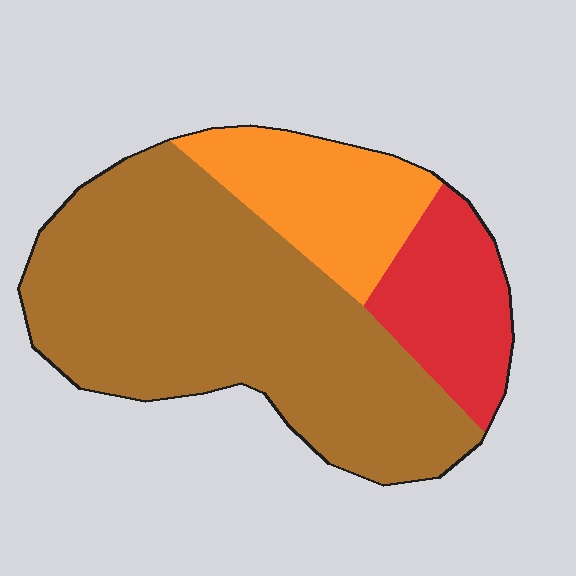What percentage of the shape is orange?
Orange covers 19% of the shape.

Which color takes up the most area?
Brown, at roughly 65%.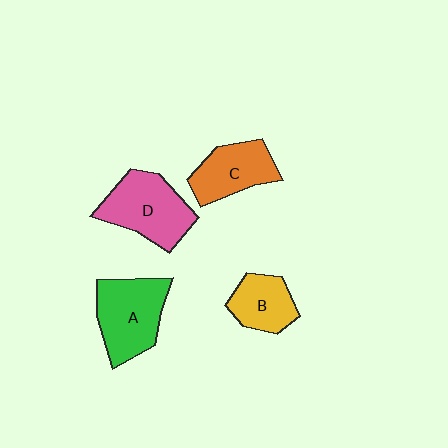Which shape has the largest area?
Shape D (pink).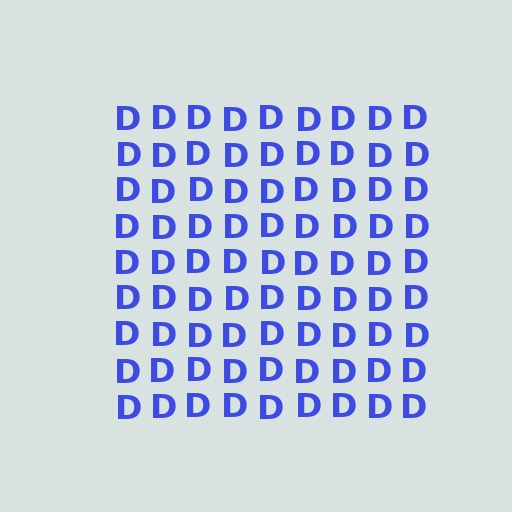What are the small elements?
The small elements are letter D's.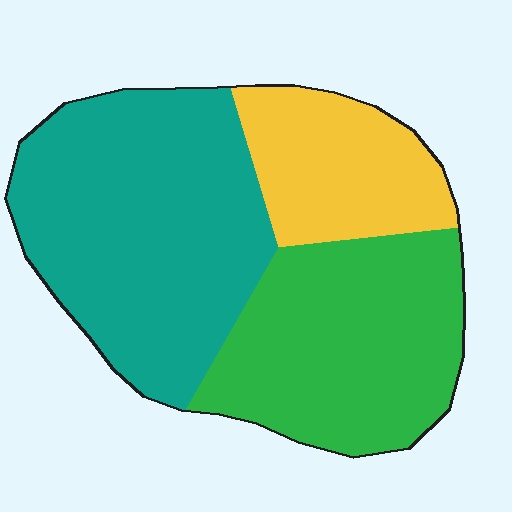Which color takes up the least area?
Yellow, at roughly 20%.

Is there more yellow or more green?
Green.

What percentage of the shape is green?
Green covers 35% of the shape.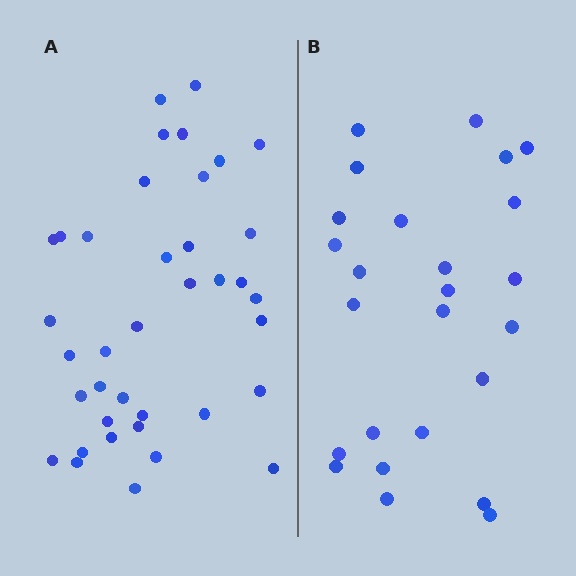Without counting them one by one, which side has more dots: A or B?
Region A (the left region) has more dots.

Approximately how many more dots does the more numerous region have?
Region A has approximately 15 more dots than region B.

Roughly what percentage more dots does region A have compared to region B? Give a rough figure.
About 50% more.